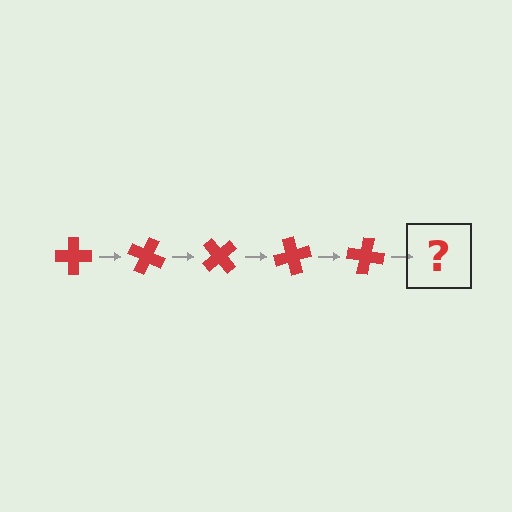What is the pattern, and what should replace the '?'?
The pattern is that the cross rotates 25 degrees each step. The '?' should be a red cross rotated 125 degrees.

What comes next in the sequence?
The next element should be a red cross rotated 125 degrees.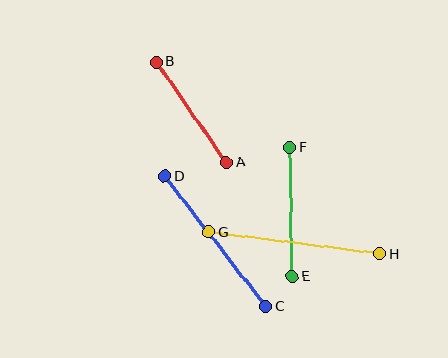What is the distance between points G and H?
The distance is approximately 172 pixels.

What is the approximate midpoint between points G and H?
The midpoint is at approximately (294, 243) pixels.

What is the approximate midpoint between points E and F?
The midpoint is at approximately (291, 212) pixels.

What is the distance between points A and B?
The distance is approximately 122 pixels.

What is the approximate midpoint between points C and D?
The midpoint is at approximately (215, 241) pixels.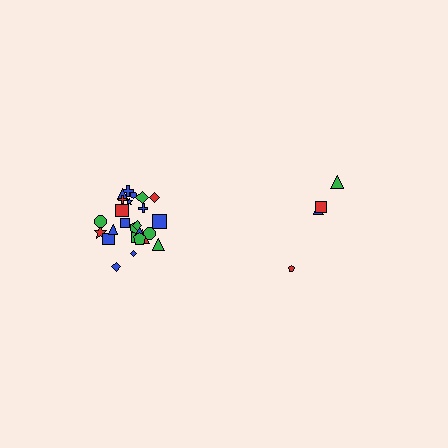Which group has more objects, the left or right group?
The left group.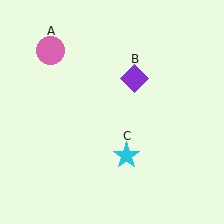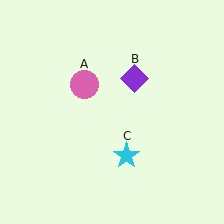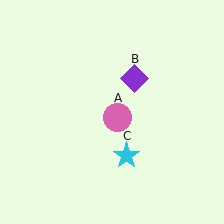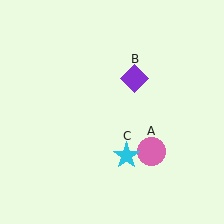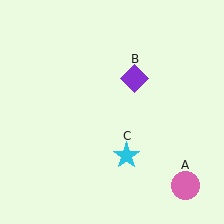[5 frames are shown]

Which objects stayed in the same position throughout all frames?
Purple diamond (object B) and cyan star (object C) remained stationary.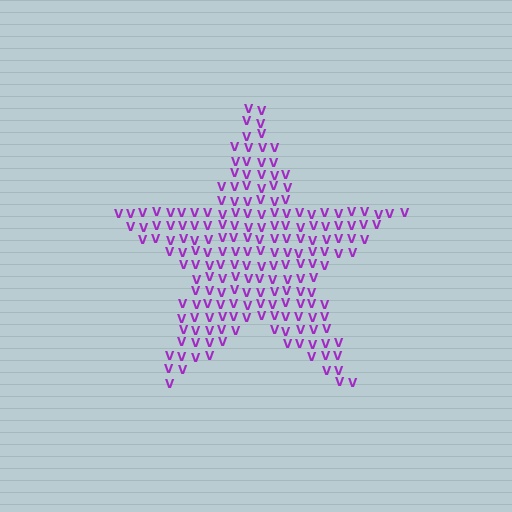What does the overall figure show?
The overall figure shows a star.